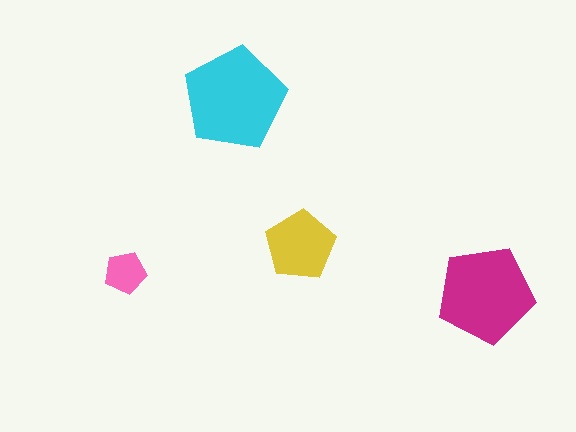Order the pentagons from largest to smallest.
the cyan one, the magenta one, the yellow one, the pink one.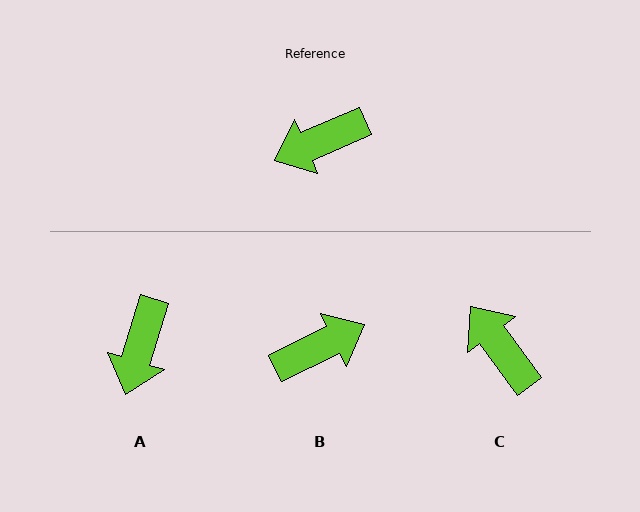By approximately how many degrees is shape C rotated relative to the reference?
Approximately 76 degrees clockwise.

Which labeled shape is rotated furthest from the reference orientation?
B, about 177 degrees away.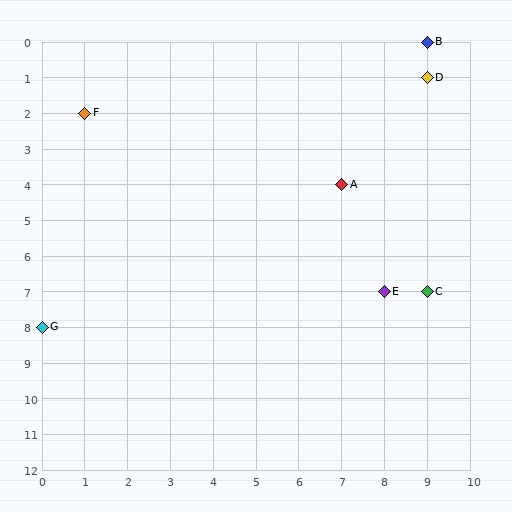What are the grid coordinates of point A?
Point A is at grid coordinates (7, 4).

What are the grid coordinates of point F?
Point F is at grid coordinates (1, 2).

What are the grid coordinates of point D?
Point D is at grid coordinates (9, 1).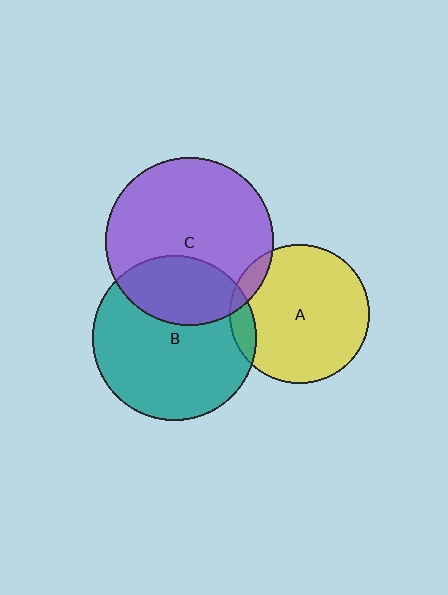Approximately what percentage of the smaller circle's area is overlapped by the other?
Approximately 30%.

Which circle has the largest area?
Circle C (purple).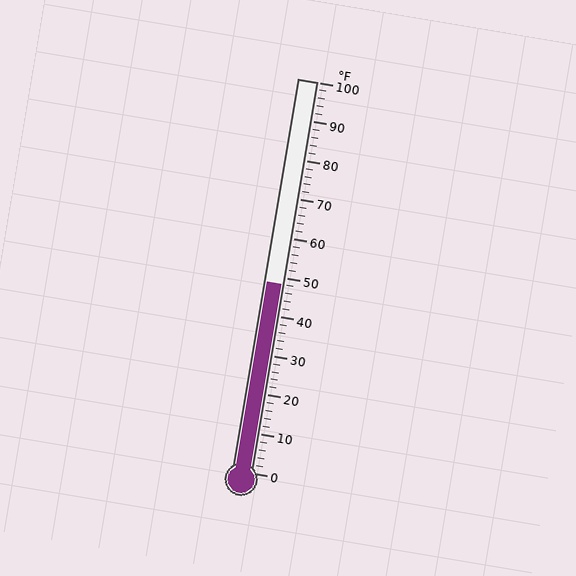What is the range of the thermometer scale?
The thermometer scale ranges from 0°F to 100°F.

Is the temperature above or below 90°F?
The temperature is below 90°F.